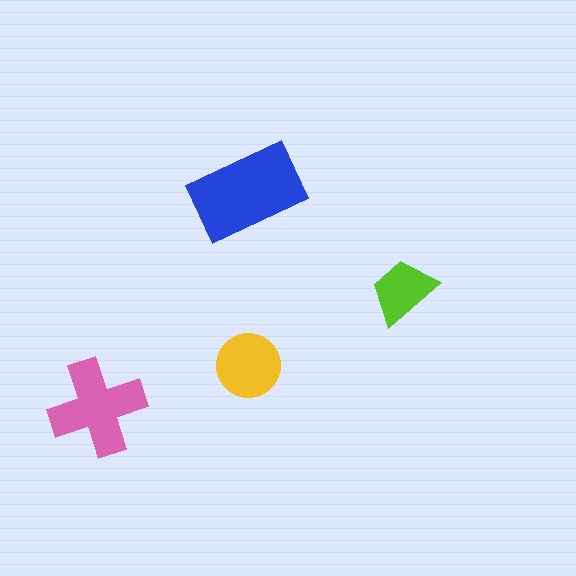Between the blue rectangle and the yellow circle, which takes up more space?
The blue rectangle.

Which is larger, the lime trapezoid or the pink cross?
The pink cross.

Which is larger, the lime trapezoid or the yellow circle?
The yellow circle.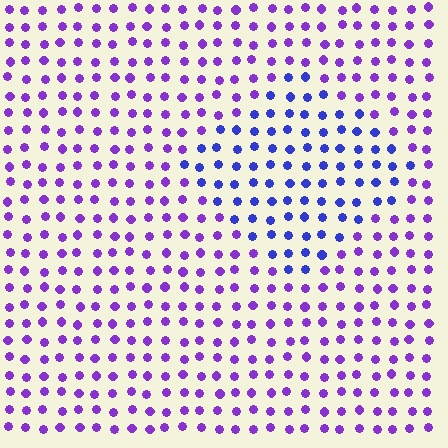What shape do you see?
I see a diamond.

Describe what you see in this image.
The image is filled with small purple elements in a uniform arrangement. A diamond-shaped region is visible where the elements are tinted to a slightly different hue, forming a subtle color boundary.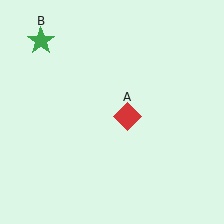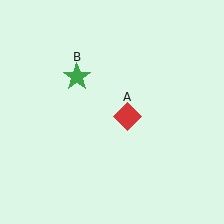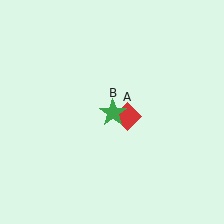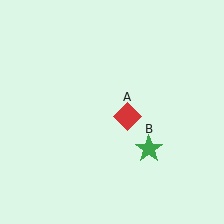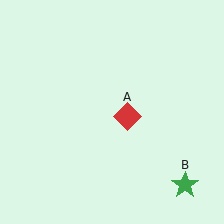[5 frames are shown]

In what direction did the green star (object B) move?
The green star (object B) moved down and to the right.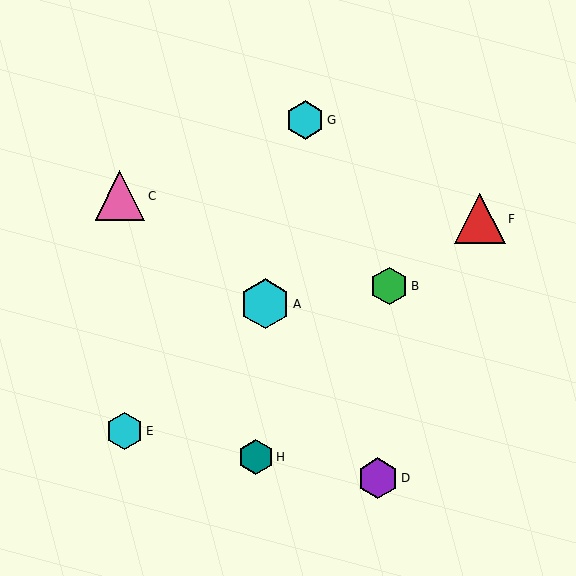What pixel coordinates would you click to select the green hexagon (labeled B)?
Click at (389, 286) to select the green hexagon B.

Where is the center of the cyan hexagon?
The center of the cyan hexagon is at (124, 431).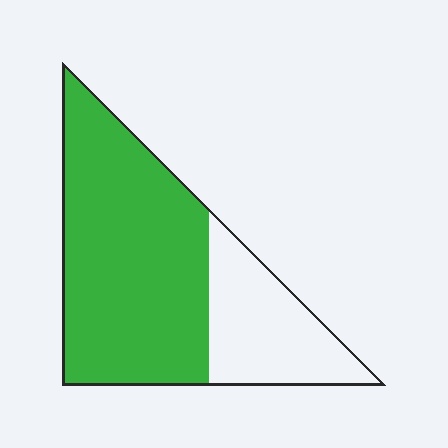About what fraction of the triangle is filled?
About two thirds (2/3).